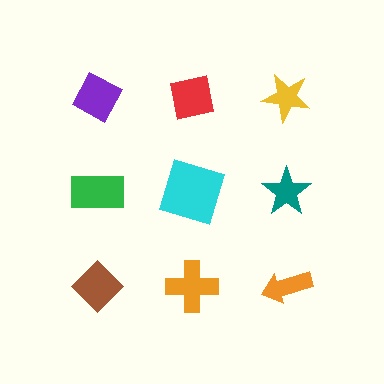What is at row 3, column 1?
A brown diamond.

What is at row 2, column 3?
A teal star.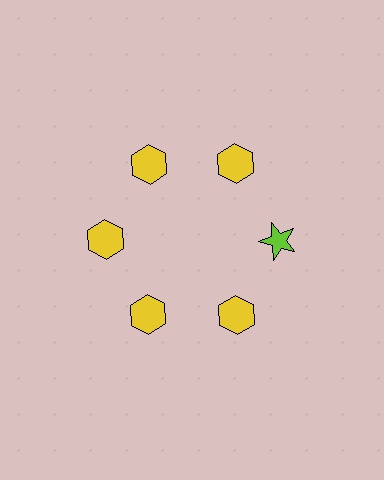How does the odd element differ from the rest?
It differs in both color (lime instead of yellow) and shape (star instead of hexagon).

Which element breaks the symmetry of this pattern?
The lime star at roughly the 3 o'clock position breaks the symmetry. All other shapes are yellow hexagons.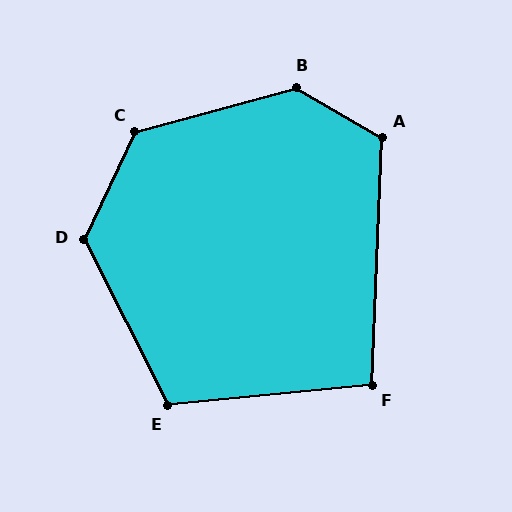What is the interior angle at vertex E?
Approximately 111 degrees (obtuse).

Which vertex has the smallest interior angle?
F, at approximately 98 degrees.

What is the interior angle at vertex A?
Approximately 118 degrees (obtuse).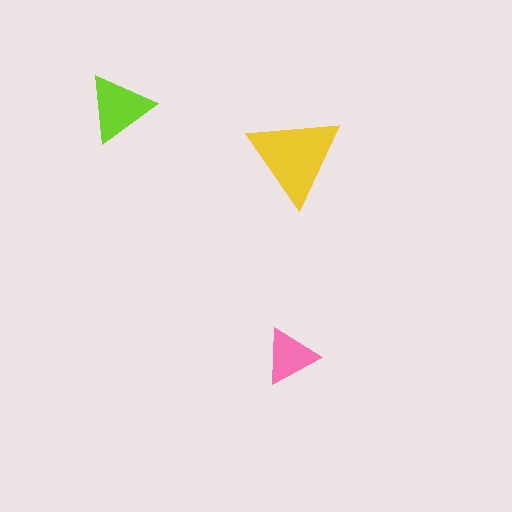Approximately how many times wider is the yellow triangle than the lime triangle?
About 1.5 times wider.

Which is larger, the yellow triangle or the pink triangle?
The yellow one.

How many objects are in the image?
There are 3 objects in the image.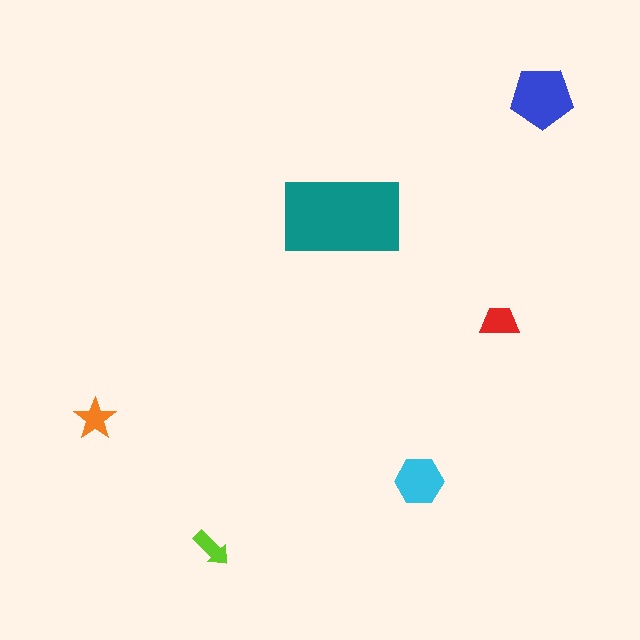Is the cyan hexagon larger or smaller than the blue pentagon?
Smaller.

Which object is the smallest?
The lime arrow.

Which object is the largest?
The teal rectangle.